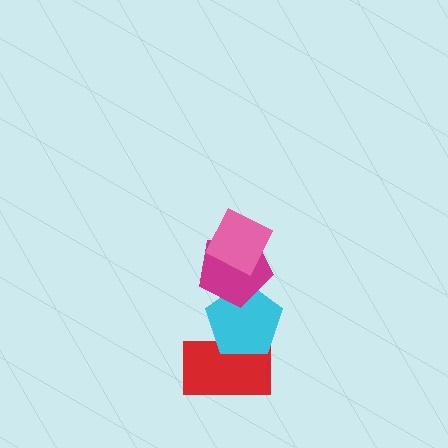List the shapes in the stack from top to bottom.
From top to bottom: the pink diamond, the magenta pentagon, the cyan pentagon, the red rectangle.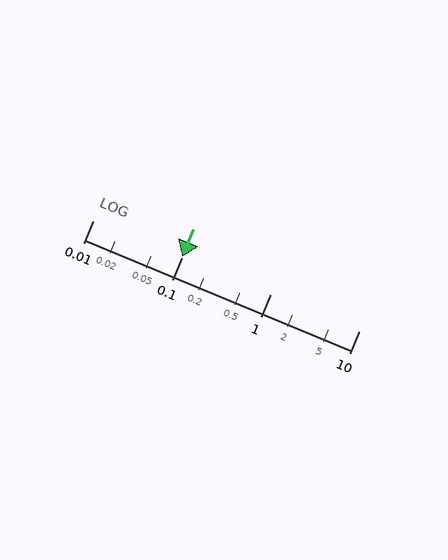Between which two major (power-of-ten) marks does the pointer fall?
The pointer is between 0.1 and 1.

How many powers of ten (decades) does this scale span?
The scale spans 3 decades, from 0.01 to 10.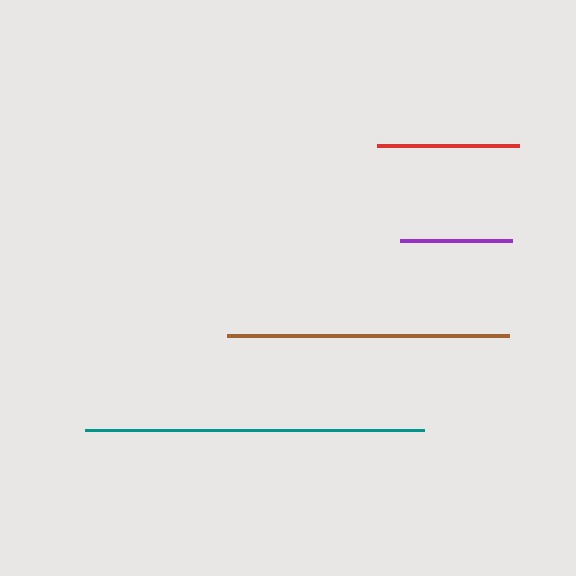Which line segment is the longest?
The teal line is the longest at approximately 339 pixels.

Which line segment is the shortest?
The purple line is the shortest at approximately 112 pixels.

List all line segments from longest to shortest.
From longest to shortest: teal, brown, red, purple.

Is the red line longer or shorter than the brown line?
The brown line is longer than the red line.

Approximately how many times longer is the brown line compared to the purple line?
The brown line is approximately 2.5 times the length of the purple line.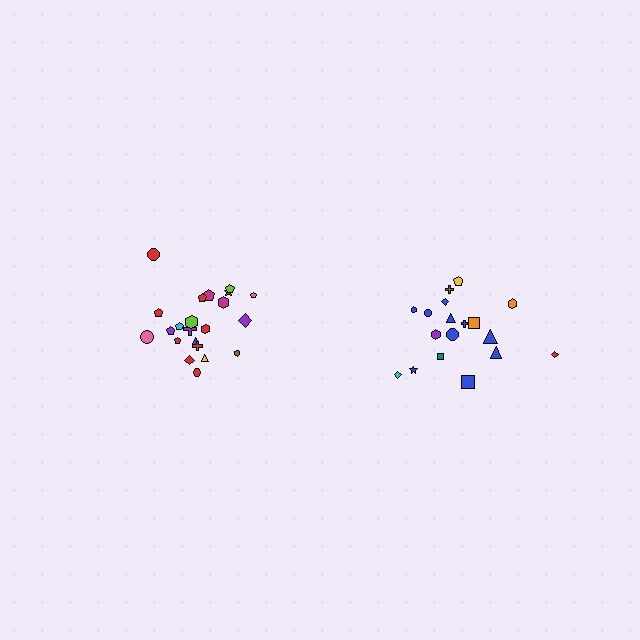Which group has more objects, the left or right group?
The left group.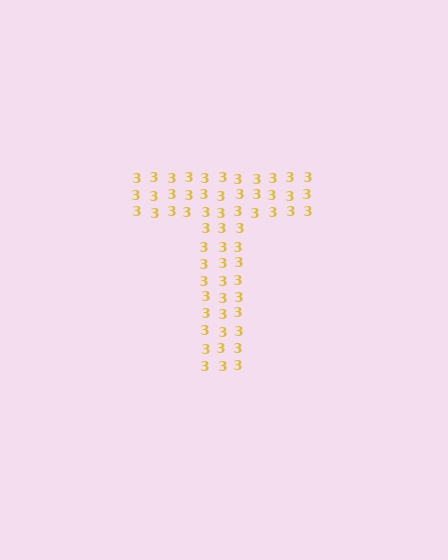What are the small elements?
The small elements are digit 3's.